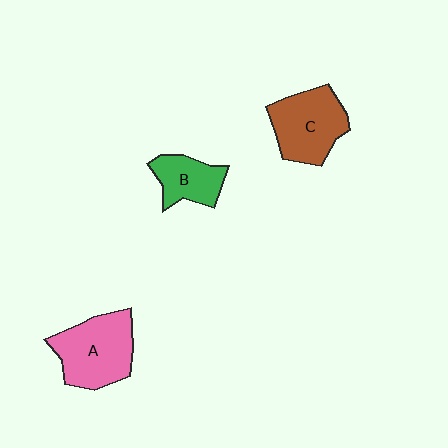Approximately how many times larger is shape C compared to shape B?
Approximately 1.6 times.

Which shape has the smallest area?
Shape B (green).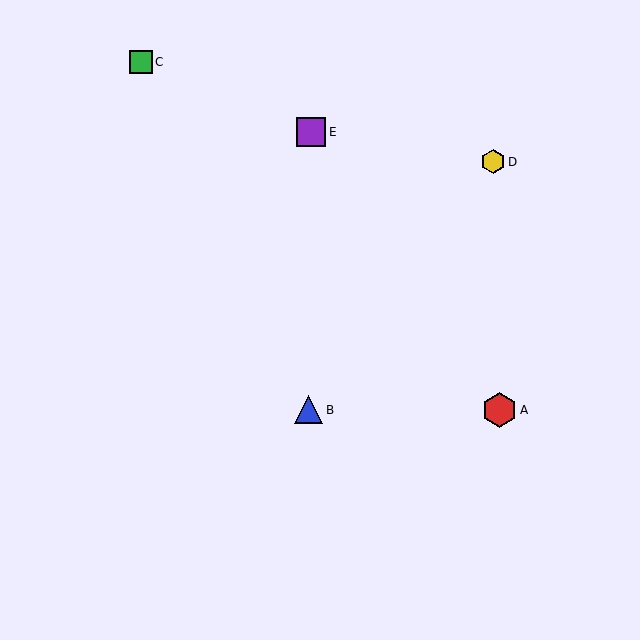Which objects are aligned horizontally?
Objects A, B are aligned horizontally.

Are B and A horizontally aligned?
Yes, both are at y≈410.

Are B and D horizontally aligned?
No, B is at y≈410 and D is at y≈162.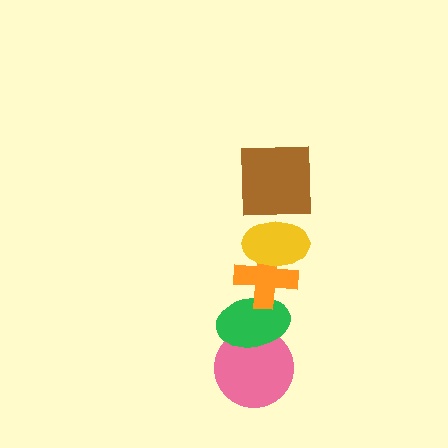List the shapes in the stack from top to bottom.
From top to bottom: the brown square, the yellow ellipse, the orange cross, the green ellipse, the pink circle.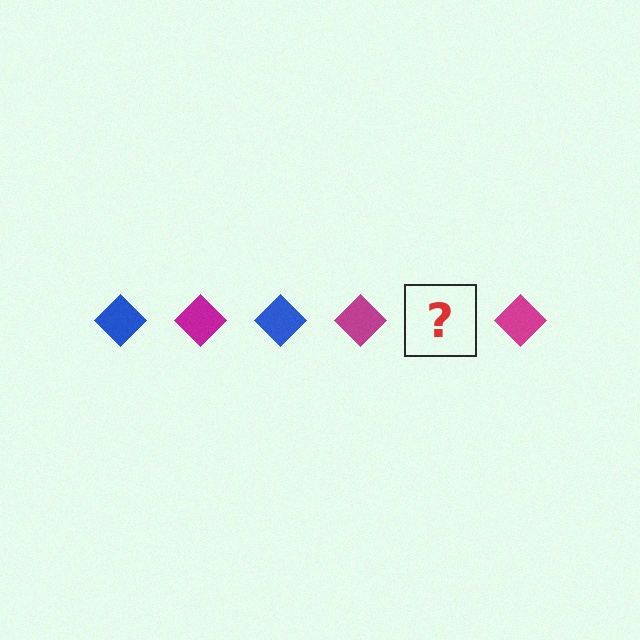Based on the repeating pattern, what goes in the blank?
The blank should be a blue diamond.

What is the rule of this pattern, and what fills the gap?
The rule is that the pattern cycles through blue, magenta diamonds. The gap should be filled with a blue diamond.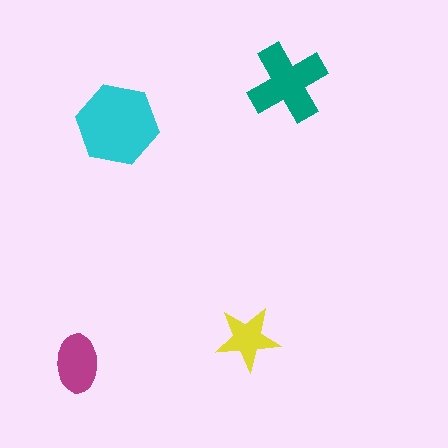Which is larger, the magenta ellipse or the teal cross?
The teal cross.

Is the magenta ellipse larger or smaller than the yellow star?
Larger.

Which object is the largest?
The cyan hexagon.